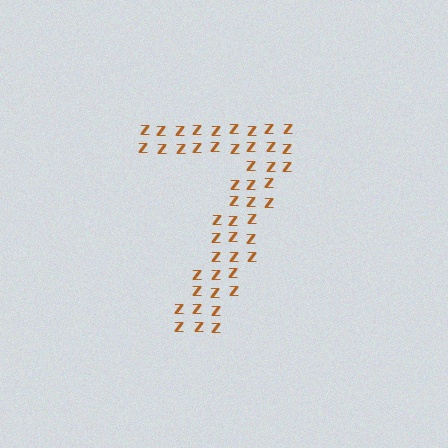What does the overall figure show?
The overall figure shows the digit 7.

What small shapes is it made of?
It is made of small letter Z's.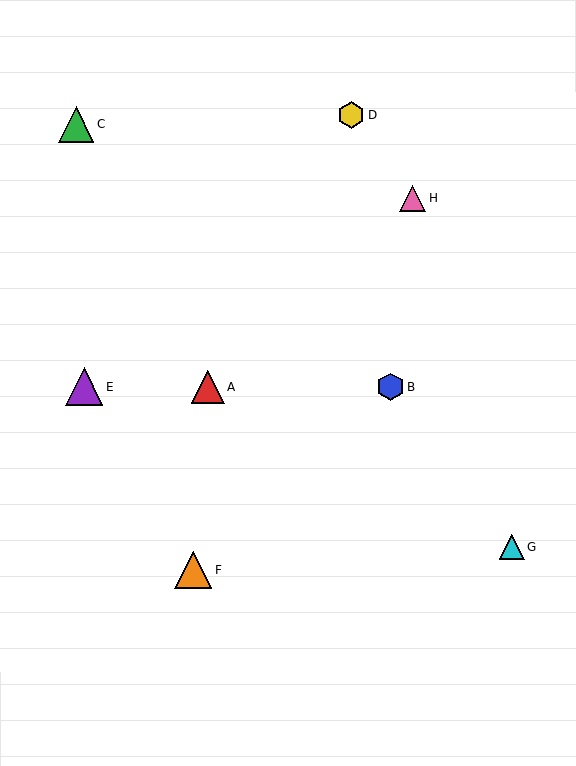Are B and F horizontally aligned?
No, B is at y≈386 and F is at y≈570.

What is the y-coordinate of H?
Object H is at y≈198.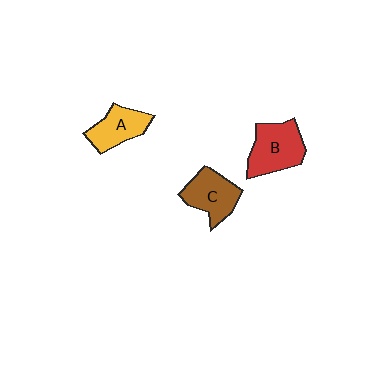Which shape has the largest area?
Shape B (red).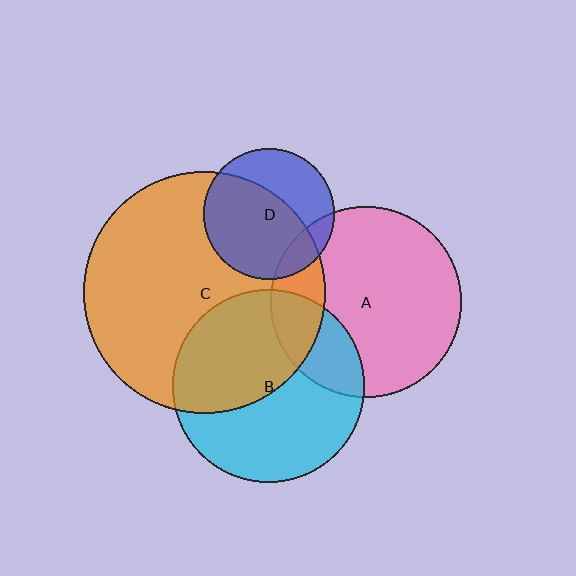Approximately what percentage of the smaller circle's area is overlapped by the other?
Approximately 15%.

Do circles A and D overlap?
Yes.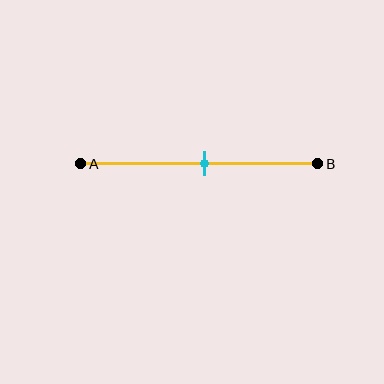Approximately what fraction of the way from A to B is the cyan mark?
The cyan mark is approximately 50% of the way from A to B.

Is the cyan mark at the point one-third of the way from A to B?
No, the mark is at about 50% from A, not at the 33% one-third point.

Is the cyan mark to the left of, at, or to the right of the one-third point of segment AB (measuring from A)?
The cyan mark is to the right of the one-third point of segment AB.